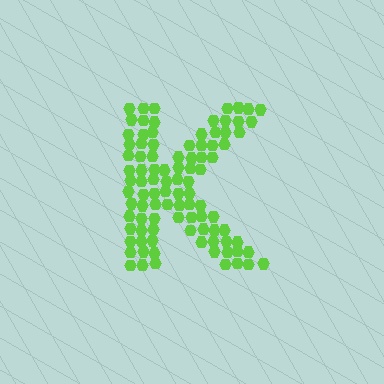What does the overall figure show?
The overall figure shows the letter K.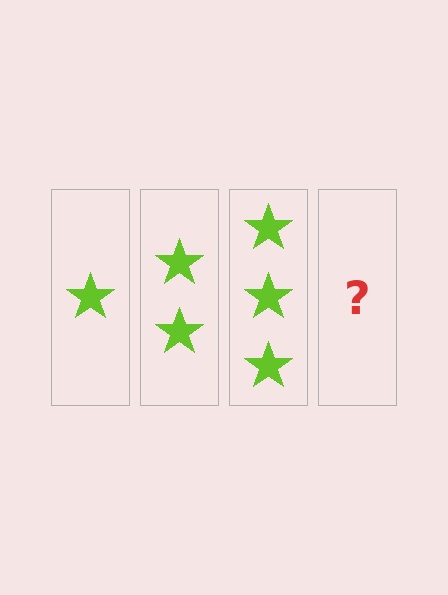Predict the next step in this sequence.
The next step is 4 stars.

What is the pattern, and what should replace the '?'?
The pattern is that each step adds one more star. The '?' should be 4 stars.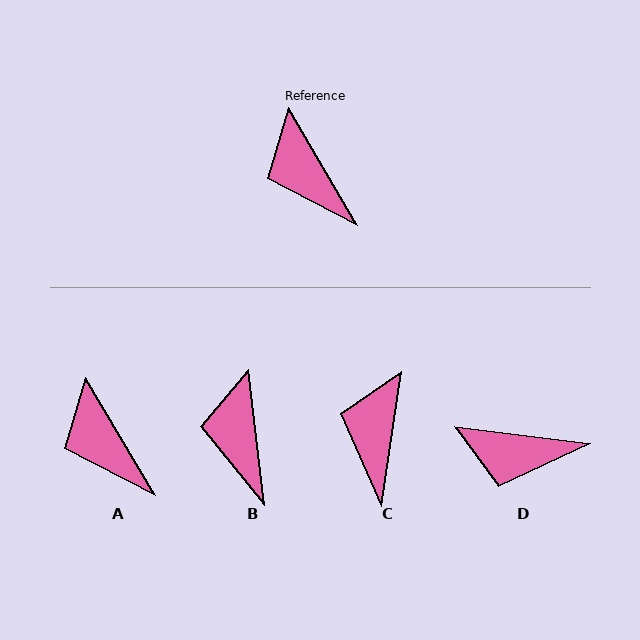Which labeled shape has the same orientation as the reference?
A.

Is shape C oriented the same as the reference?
No, it is off by about 39 degrees.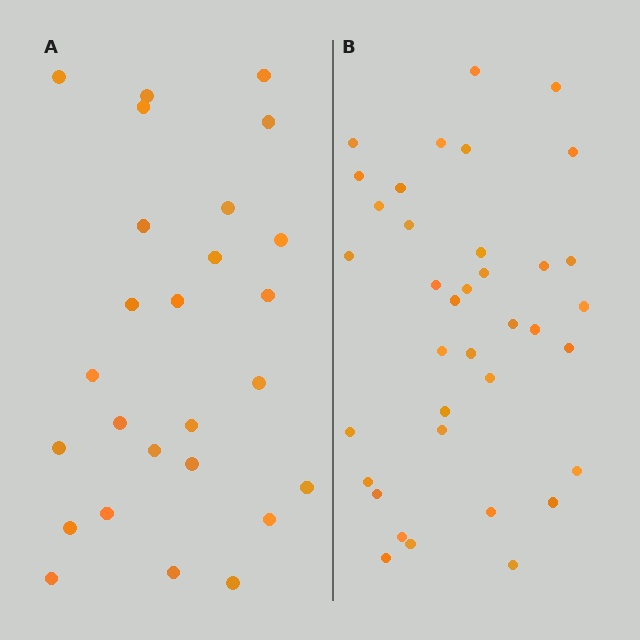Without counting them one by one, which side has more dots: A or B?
Region B (the right region) has more dots.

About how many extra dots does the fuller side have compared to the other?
Region B has roughly 12 or so more dots than region A.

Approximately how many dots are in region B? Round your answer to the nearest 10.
About 40 dots. (The exact count is 37, which rounds to 40.)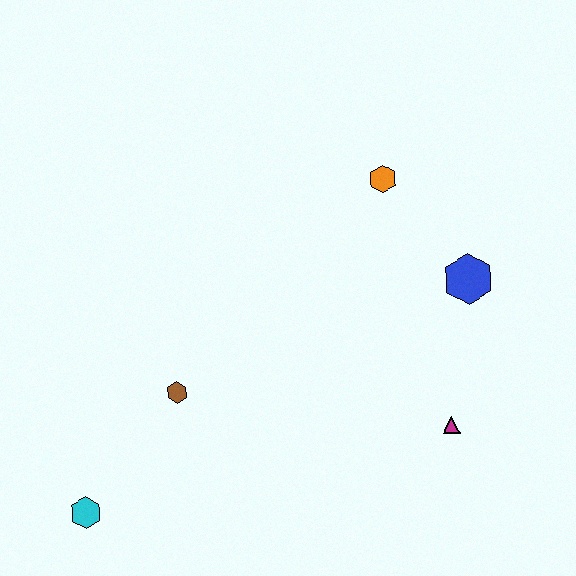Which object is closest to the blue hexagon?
The orange hexagon is closest to the blue hexagon.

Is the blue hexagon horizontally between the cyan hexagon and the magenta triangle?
No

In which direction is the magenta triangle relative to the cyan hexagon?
The magenta triangle is to the right of the cyan hexagon.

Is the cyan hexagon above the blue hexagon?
No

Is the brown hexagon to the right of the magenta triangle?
No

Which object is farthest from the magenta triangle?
The cyan hexagon is farthest from the magenta triangle.